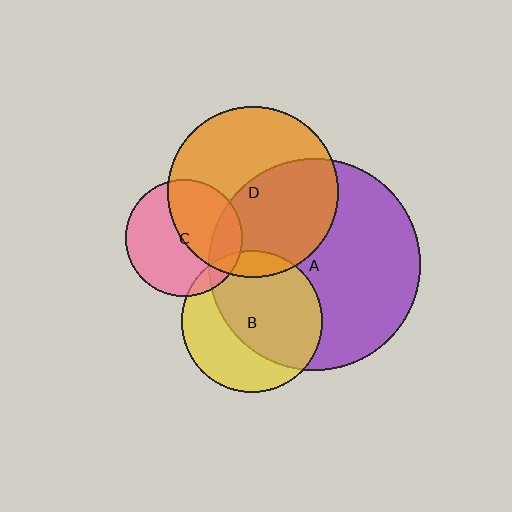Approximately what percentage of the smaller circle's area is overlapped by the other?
Approximately 50%.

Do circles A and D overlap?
Yes.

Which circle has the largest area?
Circle A (purple).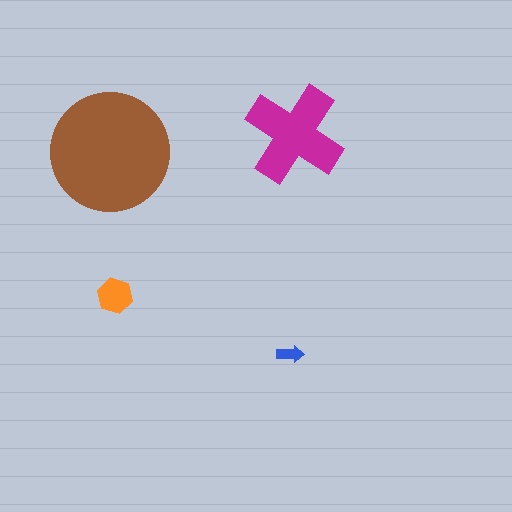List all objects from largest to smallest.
The brown circle, the magenta cross, the orange hexagon, the blue arrow.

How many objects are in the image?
There are 4 objects in the image.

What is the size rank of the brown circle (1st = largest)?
1st.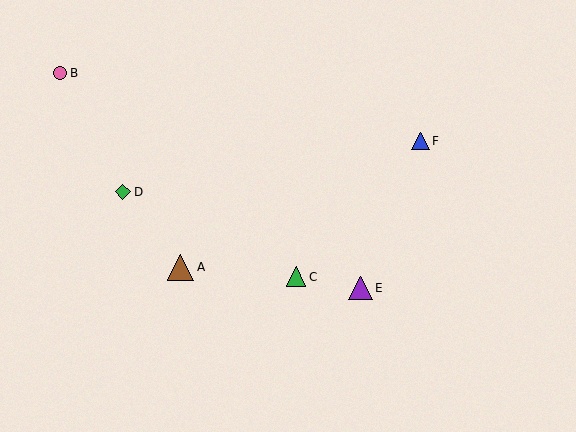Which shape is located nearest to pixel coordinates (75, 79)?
The pink circle (labeled B) at (60, 73) is nearest to that location.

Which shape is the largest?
The brown triangle (labeled A) is the largest.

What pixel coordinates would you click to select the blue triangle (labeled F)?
Click at (420, 141) to select the blue triangle F.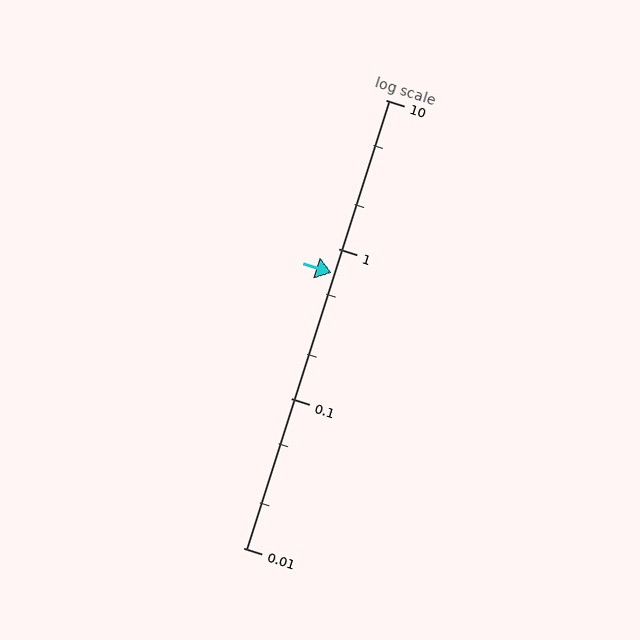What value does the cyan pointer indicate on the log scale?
The pointer indicates approximately 0.69.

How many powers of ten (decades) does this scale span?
The scale spans 3 decades, from 0.01 to 10.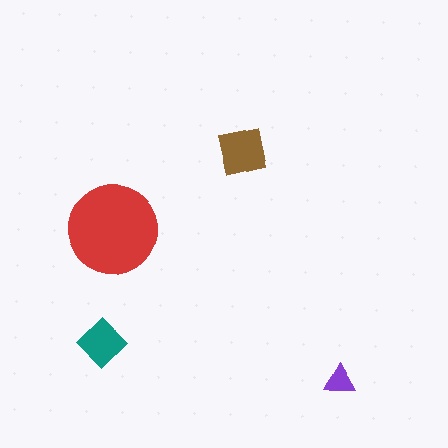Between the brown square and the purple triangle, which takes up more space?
The brown square.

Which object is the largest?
The red circle.